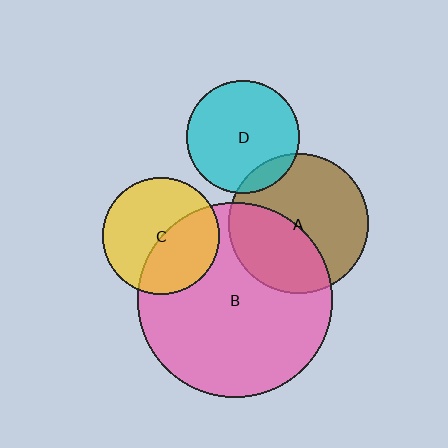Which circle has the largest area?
Circle B (pink).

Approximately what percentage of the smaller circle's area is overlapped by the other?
Approximately 10%.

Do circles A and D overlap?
Yes.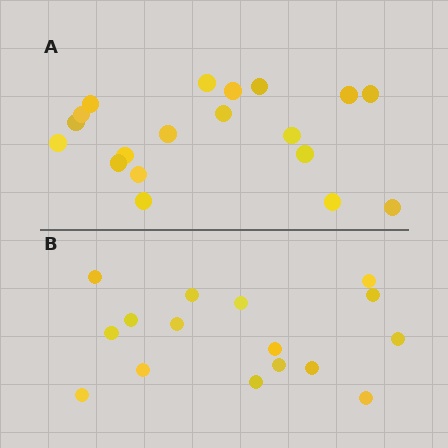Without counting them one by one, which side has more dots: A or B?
Region A (the top region) has more dots.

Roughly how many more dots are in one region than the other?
Region A has just a few more — roughly 2 or 3 more dots than region B.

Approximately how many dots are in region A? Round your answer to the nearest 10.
About 20 dots. (The exact count is 19, which rounds to 20.)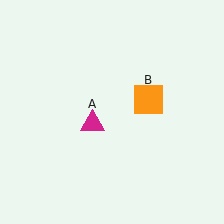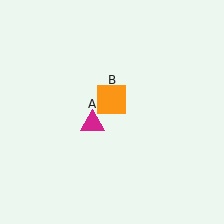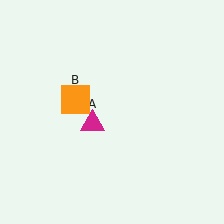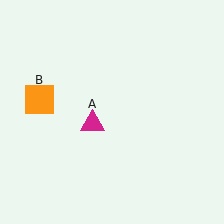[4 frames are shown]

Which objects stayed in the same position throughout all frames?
Magenta triangle (object A) remained stationary.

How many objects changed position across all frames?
1 object changed position: orange square (object B).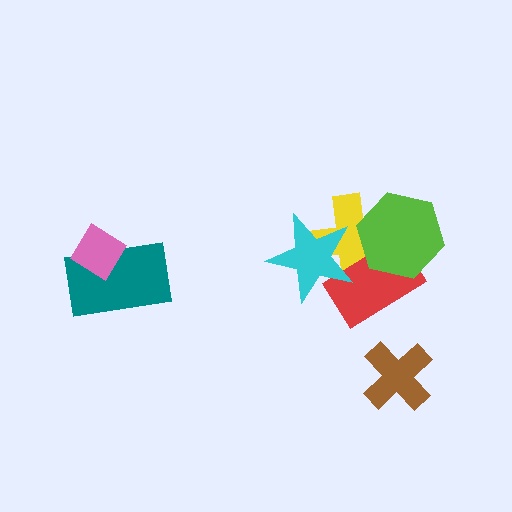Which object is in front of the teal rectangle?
The pink diamond is in front of the teal rectangle.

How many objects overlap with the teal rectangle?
1 object overlaps with the teal rectangle.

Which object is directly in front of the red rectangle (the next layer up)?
The lime hexagon is directly in front of the red rectangle.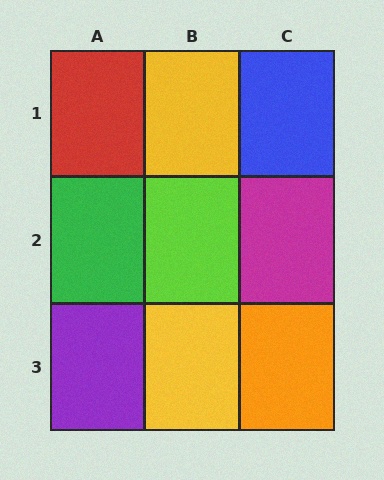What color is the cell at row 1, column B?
Yellow.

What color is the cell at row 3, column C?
Orange.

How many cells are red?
1 cell is red.